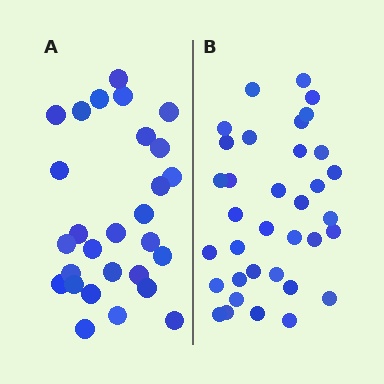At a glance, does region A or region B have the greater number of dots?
Region B (the right region) has more dots.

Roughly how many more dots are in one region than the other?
Region B has roughly 8 or so more dots than region A.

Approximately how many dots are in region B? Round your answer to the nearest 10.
About 40 dots. (The exact count is 35, which rounds to 40.)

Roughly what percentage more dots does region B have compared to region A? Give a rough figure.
About 25% more.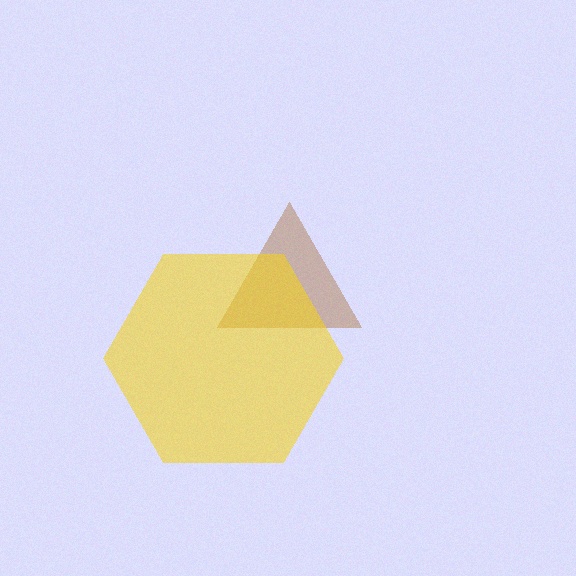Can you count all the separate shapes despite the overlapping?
Yes, there are 2 separate shapes.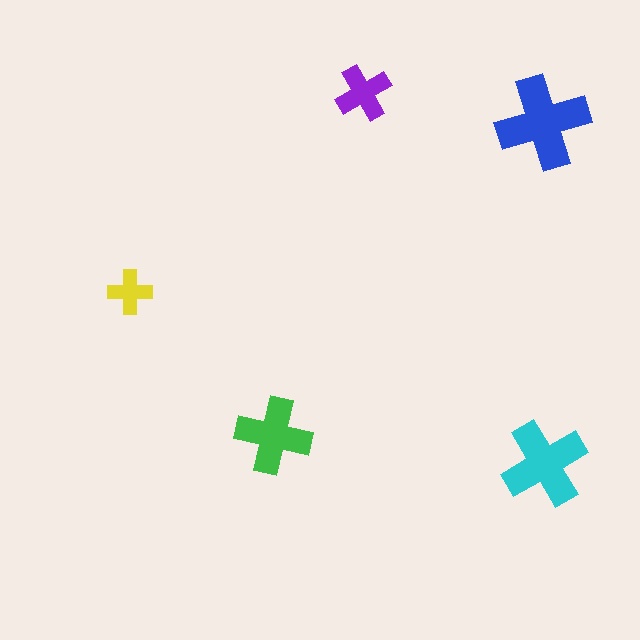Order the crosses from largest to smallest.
the blue one, the cyan one, the green one, the purple one, the yellow one.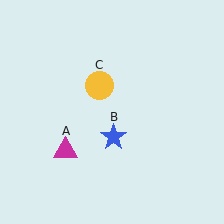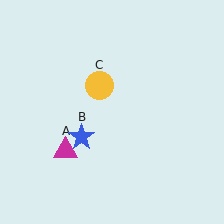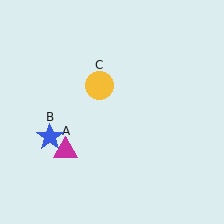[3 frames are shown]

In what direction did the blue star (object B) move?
The blue star (object B) moved left.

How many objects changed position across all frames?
1 object changed position: blue star (object B).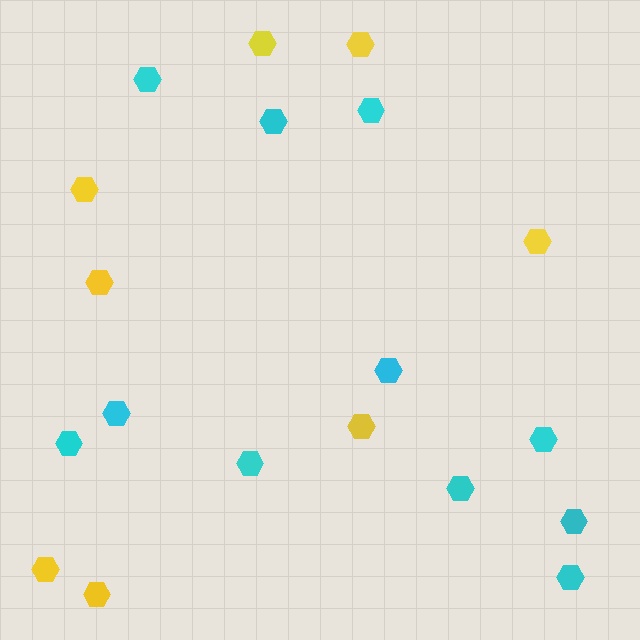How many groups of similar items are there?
There are 2 groups: one group of cyan hexagons (11) and one group of yellow hexagons (8).